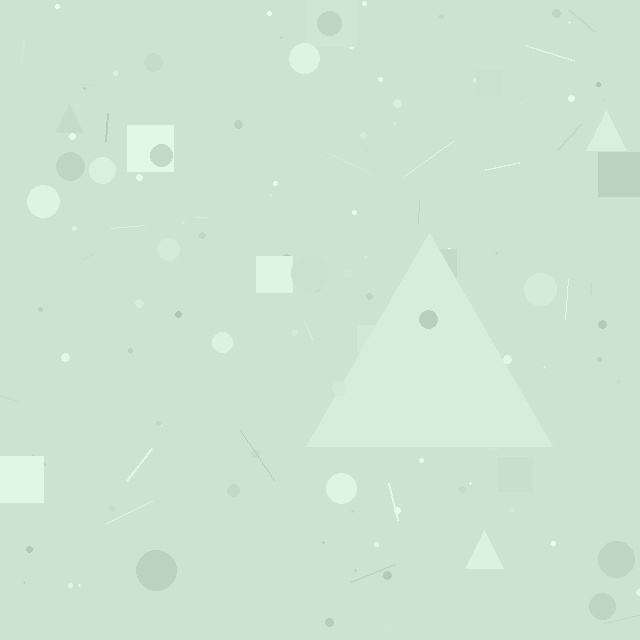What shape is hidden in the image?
A triangle is hidden in the image.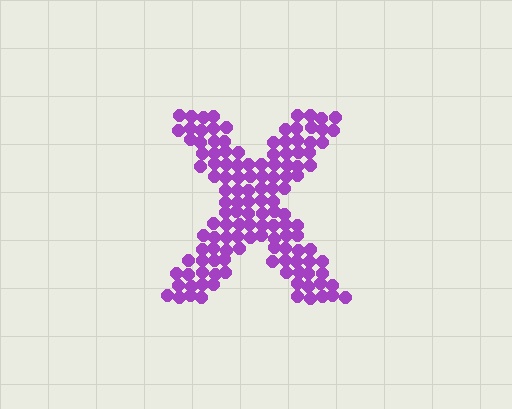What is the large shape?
The large shape is the letter X.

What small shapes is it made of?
It is made of small circles.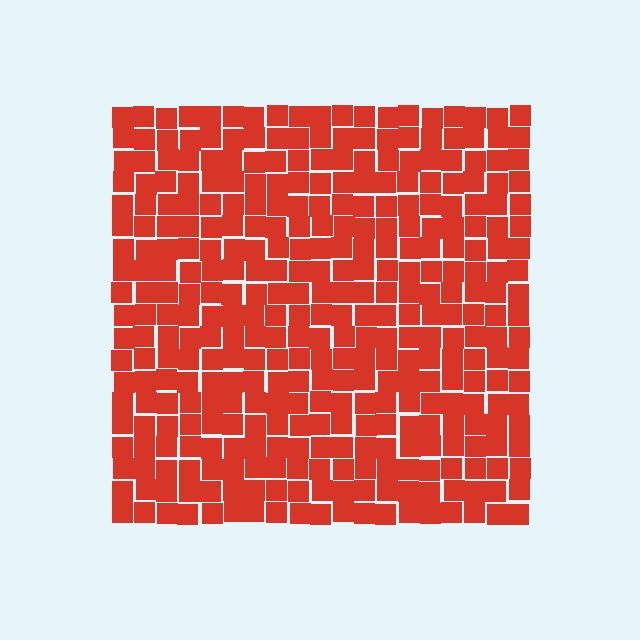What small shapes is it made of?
It is made of small squares.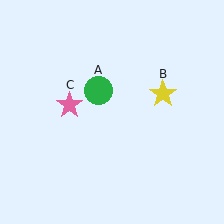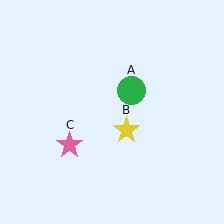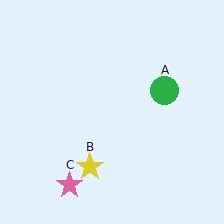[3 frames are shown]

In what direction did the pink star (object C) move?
The pink star (object C) moved down.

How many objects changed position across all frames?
3 objects changed position: green circle (object A), yellow star (object B), pink star (object C).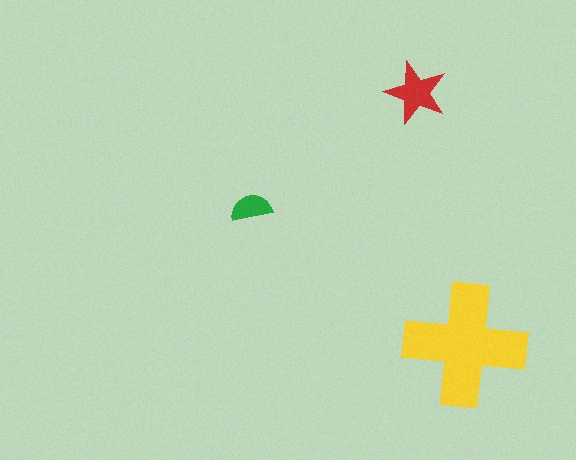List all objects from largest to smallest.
The yellow cross, the red star, the green semicircle.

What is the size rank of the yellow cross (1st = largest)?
1st.